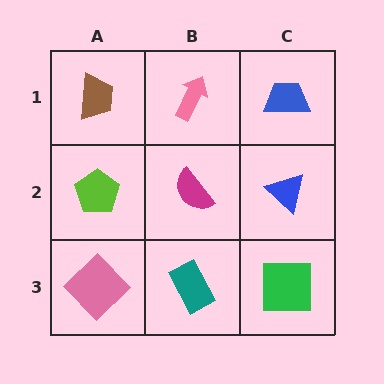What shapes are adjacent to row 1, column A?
A lime pentagon (row 2, column A), a pink arrow (row 1, column B).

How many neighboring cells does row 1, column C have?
2.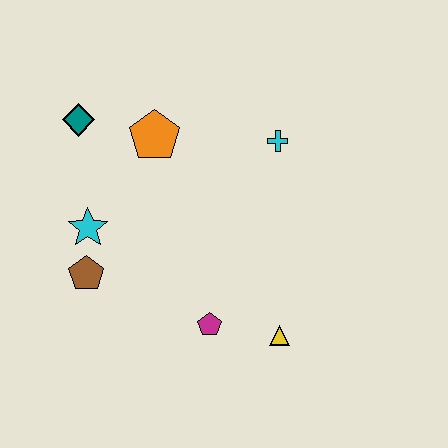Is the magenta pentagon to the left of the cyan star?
No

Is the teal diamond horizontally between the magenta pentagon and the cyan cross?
No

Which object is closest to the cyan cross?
The orange pentagon is closest to the cyan cross.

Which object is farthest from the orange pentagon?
The yellow triangle is farthest from the orange pentagon.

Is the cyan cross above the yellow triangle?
Yes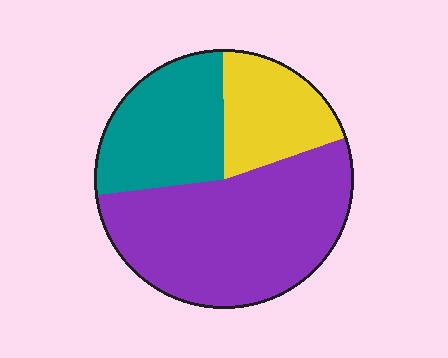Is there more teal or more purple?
Purple.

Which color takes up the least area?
Yellow, at roughly 20%.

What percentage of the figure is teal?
Teal takes up between a quarter and a half of the figure.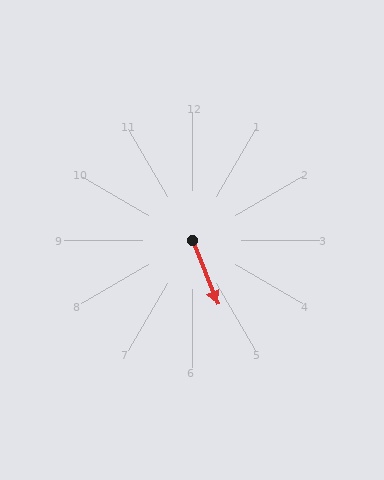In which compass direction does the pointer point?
South.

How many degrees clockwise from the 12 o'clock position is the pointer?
Approximately 158 degrees.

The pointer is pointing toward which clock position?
Roughly 5 o'clock.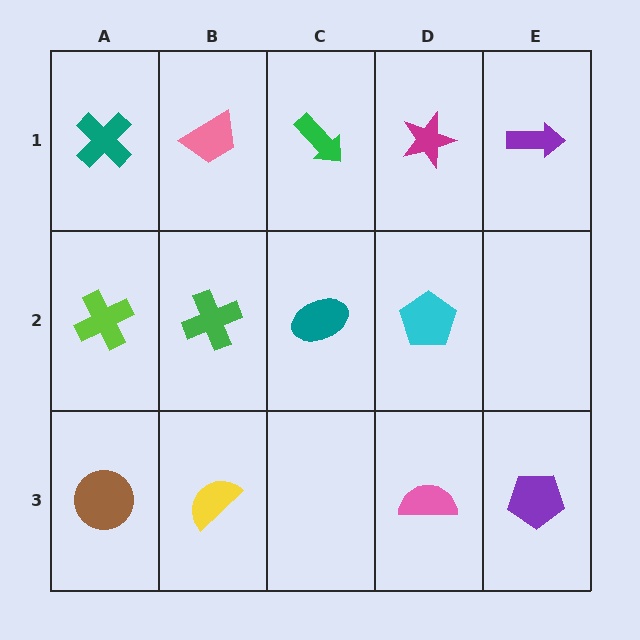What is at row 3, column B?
A yellow semicircle.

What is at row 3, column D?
A pink semicircle.